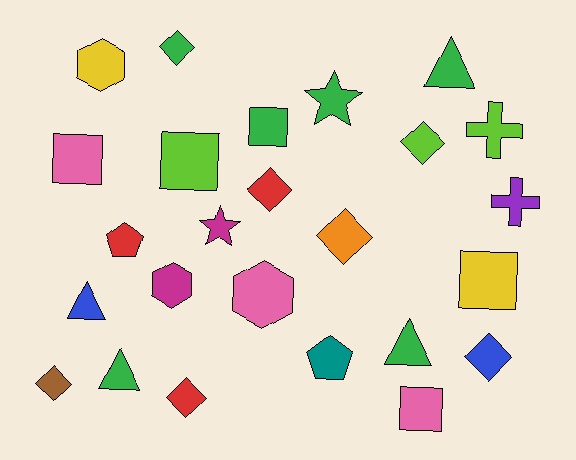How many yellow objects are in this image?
There are 2 yellow objects.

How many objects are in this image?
There are 25 objects.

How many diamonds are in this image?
There are 7 diamonds.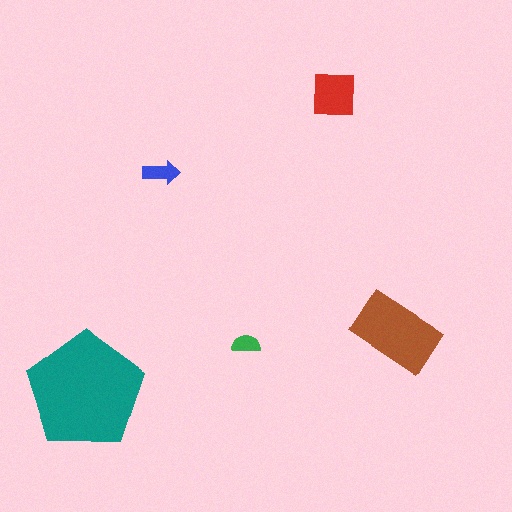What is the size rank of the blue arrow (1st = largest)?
4th.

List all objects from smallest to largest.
The green semicircle, the blue arrow, the red square, the brown rectangle, the teal pentagon.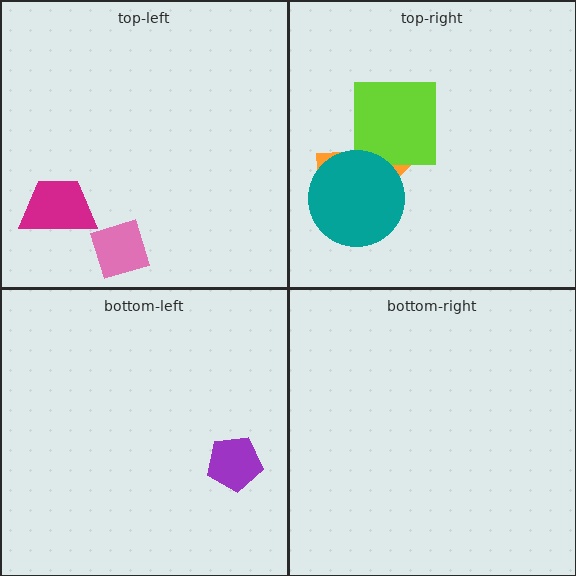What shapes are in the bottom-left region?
The purple pentagon.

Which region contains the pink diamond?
The top-left region.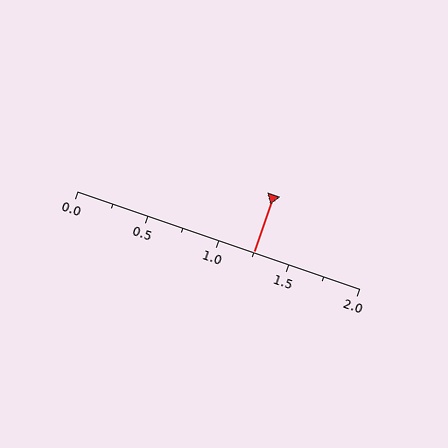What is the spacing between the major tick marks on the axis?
The major ticks are spaced 0.5 apart.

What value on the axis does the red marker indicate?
The marker indicates approximately 1.25.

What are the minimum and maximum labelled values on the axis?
The axis runs from 0.0 to 2.0.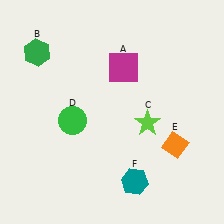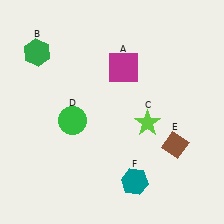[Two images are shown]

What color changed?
The diamond (E) changed from orange in Image 1 to brown in Image 2.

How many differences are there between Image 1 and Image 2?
There is 1 difference between the two images.